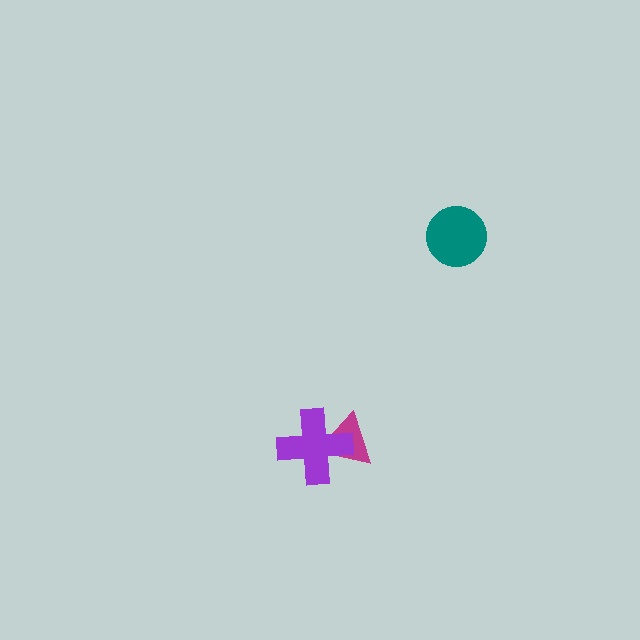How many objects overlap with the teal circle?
0 objects overlap with the teal circle.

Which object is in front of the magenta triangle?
The purple cross is in front of the magenta triangle.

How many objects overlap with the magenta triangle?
1 object overlaps with the magenta triangle.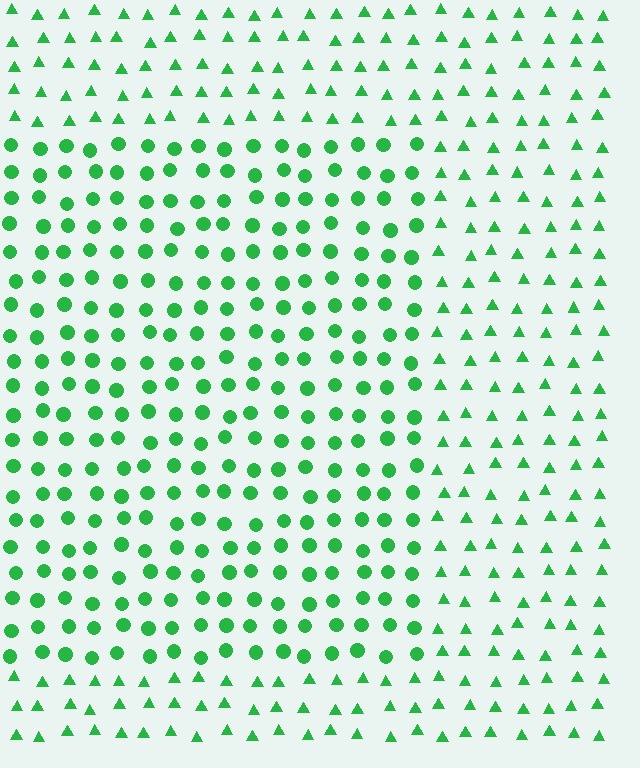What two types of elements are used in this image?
The image uses circles inside the rectangle region and triangles outside it.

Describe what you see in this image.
The image is filled with small green elements arranged in a uniform grid. A rectangle-shaped region contains circles, while the surrounding area contains triangles. The boundary is defined purely by the change in element shape.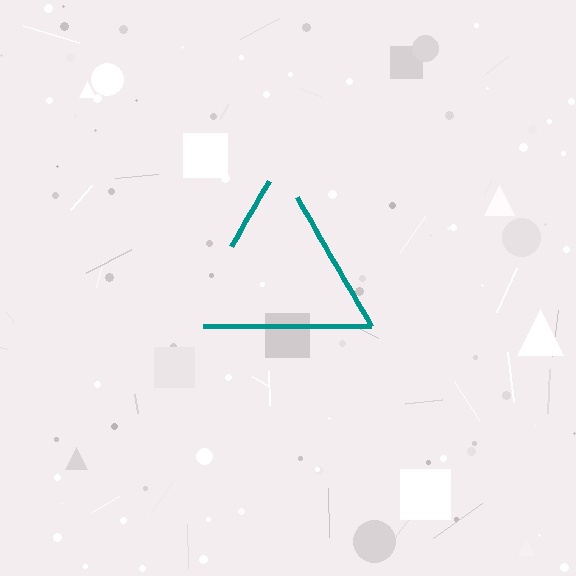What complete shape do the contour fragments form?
The contour fragments form a triangle.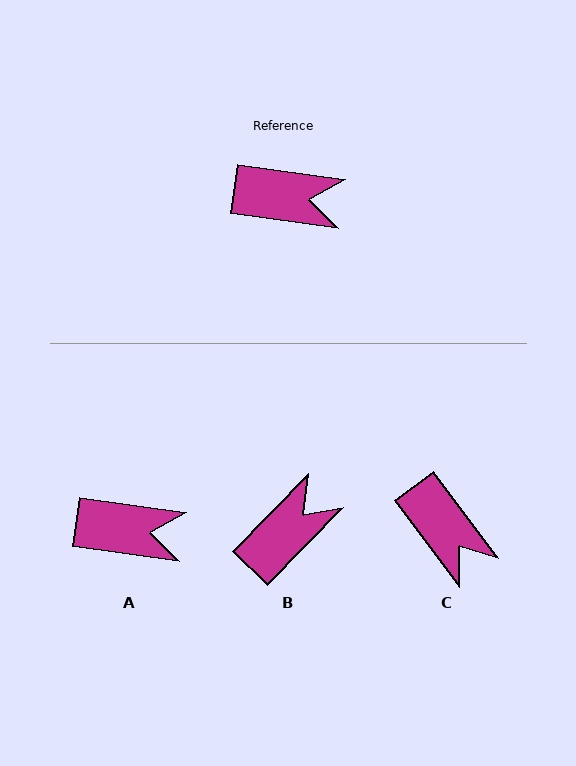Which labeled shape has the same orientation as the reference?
A.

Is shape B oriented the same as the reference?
No, it is off by about 54 degrees.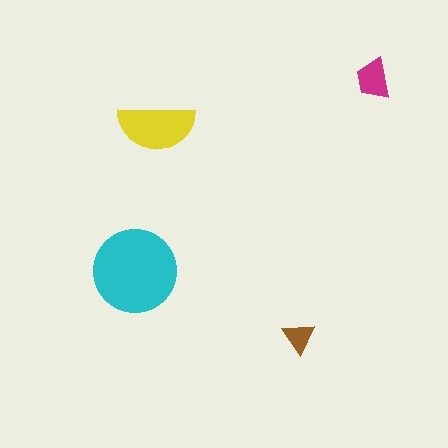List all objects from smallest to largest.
The brown triangle, the magenta trapezoid, the yellow semicircle, the cyan circle.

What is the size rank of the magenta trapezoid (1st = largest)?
3rd.